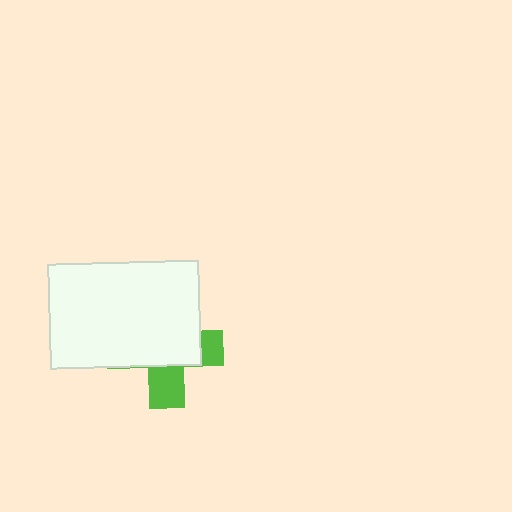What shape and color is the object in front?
The object in front is a white rectangle.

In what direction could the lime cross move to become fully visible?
The lime cross could move down. That would shift it out from behind the white rectangle entirely.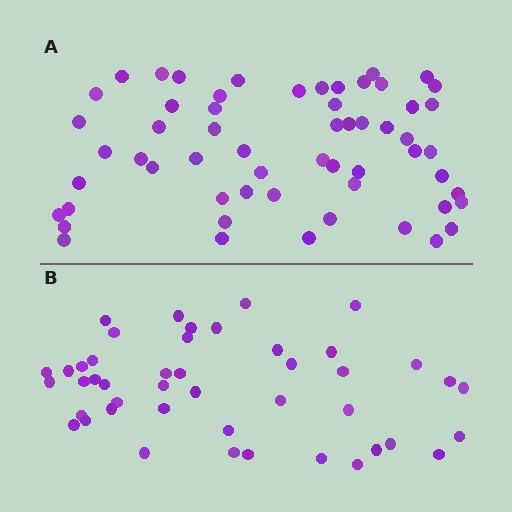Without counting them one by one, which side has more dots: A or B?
Region A (the top region) has more dots.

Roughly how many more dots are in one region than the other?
Region A has approximately 15 more dots than region B.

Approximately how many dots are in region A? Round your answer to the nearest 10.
About 60 dots. (The exact count is 58, which rounds to 60.)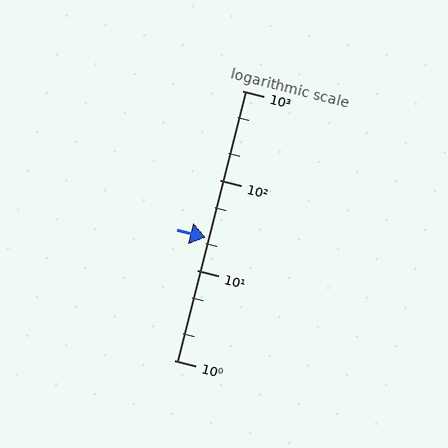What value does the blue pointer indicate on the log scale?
The pointer indicates approximately 23.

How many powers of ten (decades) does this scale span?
The scale spans 3 decades, from 1 to 1000.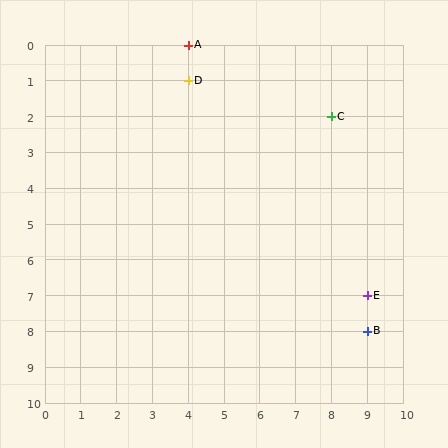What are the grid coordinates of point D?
Point D is at grid coordinates (4, 1).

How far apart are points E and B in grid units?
Points E and B are 1 row apart.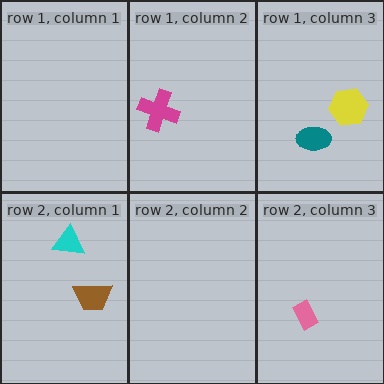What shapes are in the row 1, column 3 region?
The yellow hexagon, the teal ellipse.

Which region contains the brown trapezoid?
The row 2, column 1 region.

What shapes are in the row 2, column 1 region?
The brown trapezoid, the cyan triangle.